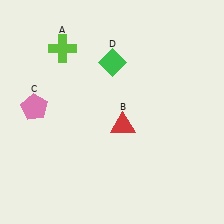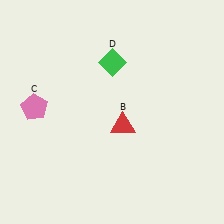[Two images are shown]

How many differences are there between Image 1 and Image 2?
There is 1 difference between the two images.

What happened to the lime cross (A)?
The lime cross (A) was removed in Image 2. It was in the top-left area of Image 1.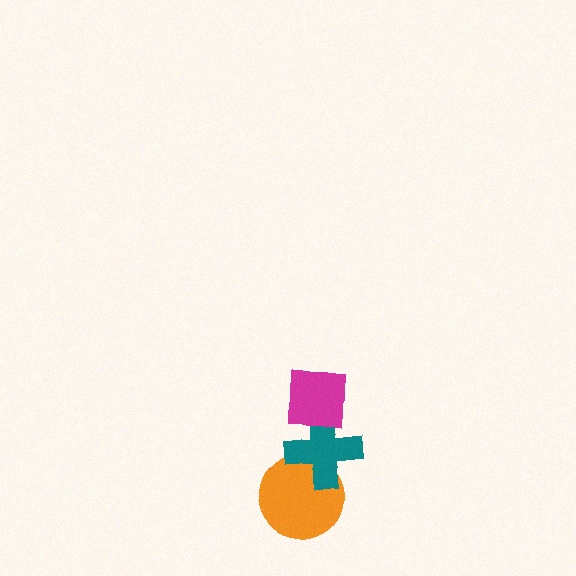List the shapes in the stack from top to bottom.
From top to bottom: the magenta square, the teal cross, the orange circle.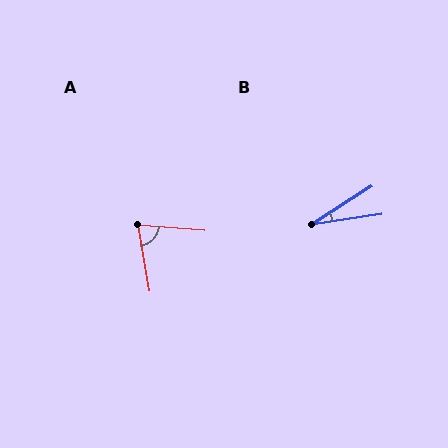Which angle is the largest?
A, at approximately 76 degrees.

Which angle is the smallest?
B, at approximately 24 degrees.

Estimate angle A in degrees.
Approximately 76 degrees.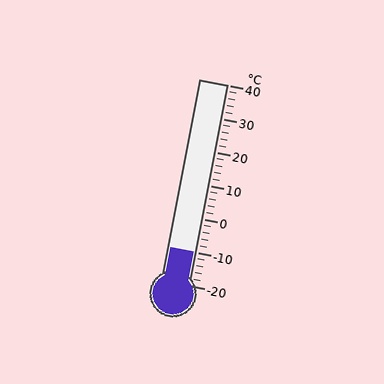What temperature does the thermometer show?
The thermometer shows approximately -10°C.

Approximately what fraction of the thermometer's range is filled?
The thermometer is filled to approximately 15% of its range.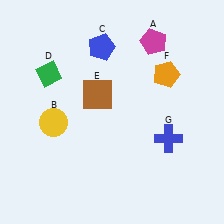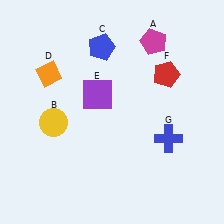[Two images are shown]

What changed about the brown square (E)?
In Image 1, E is brown. In Image 2, it changed to purple.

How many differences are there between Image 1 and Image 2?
There are 3 differences between the two images.